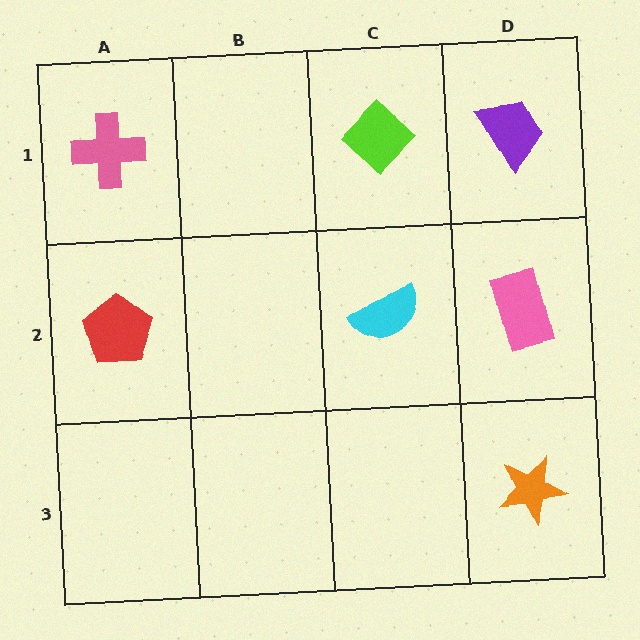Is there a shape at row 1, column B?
No, that cell is empty.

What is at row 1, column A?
A pink cross.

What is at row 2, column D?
A pink rectangle.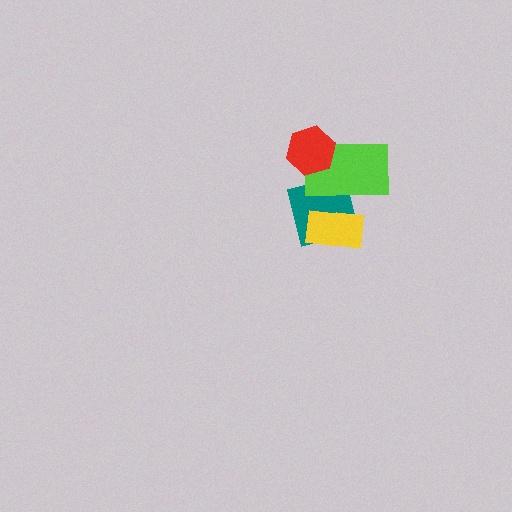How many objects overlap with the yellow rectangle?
2 objects overlap with the yellow rectangle.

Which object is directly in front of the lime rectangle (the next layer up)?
The red hexagon is directly in front of the lime rectangle.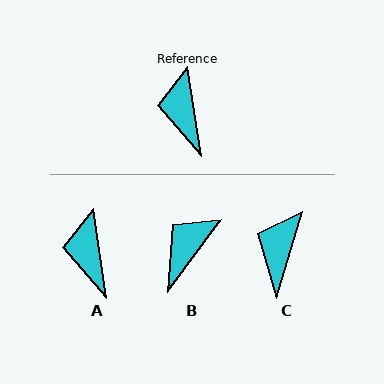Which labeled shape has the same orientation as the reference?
A.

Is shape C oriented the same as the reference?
No, it is off by about 25 degrees.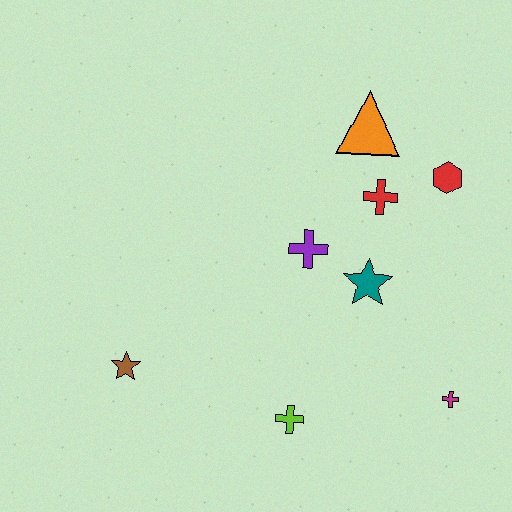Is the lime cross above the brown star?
No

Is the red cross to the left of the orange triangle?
No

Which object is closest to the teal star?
The purple cross is closest to the teal star.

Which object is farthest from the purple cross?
The brown star is farthest from the purple cross.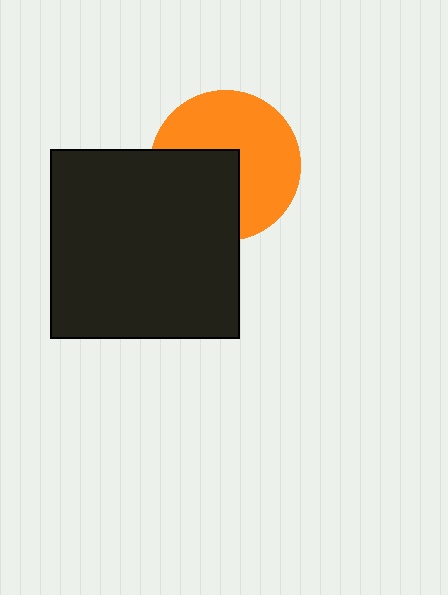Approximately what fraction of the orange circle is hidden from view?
Roughly 39% of the orange circle is hidden behind the black square.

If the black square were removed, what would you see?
You would see the complete orange circle.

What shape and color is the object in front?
The object in front is a black square.